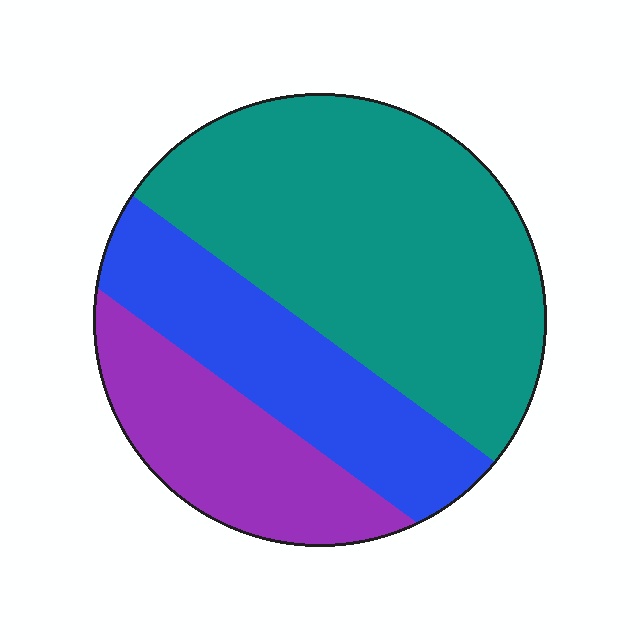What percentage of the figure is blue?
Blue takes up about one quarter (1/4) of the figure.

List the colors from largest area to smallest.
From largest to smallest: teal, blue, purple.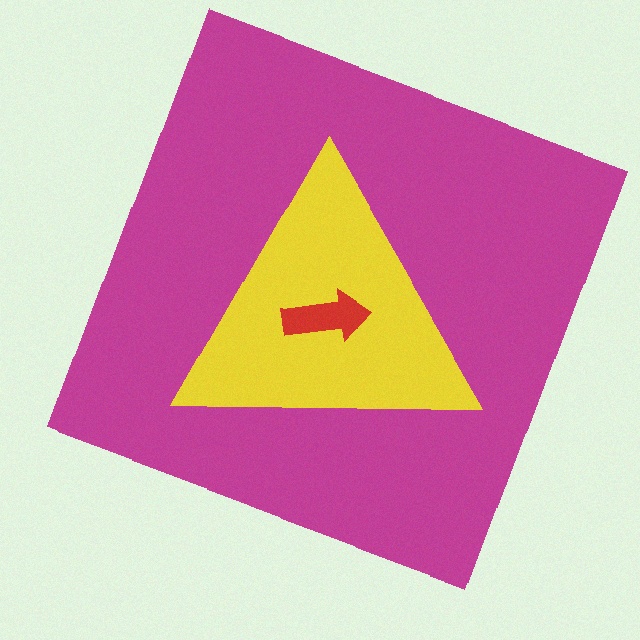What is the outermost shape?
The magenta square.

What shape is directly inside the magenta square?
The yellow triangle.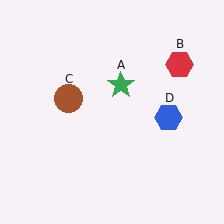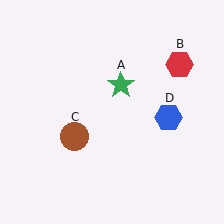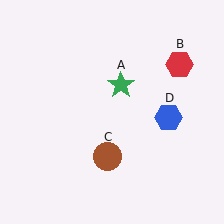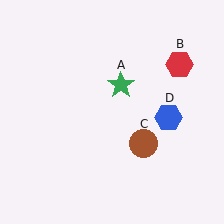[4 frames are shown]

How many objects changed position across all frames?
1 object changed position: brown circle (object C).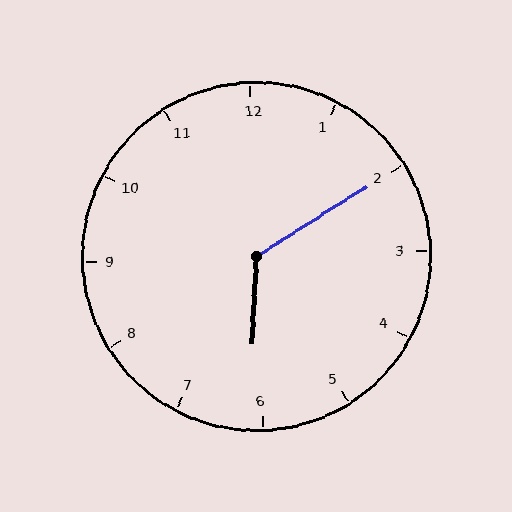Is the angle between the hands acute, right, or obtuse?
It is obtuse.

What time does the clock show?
6:10.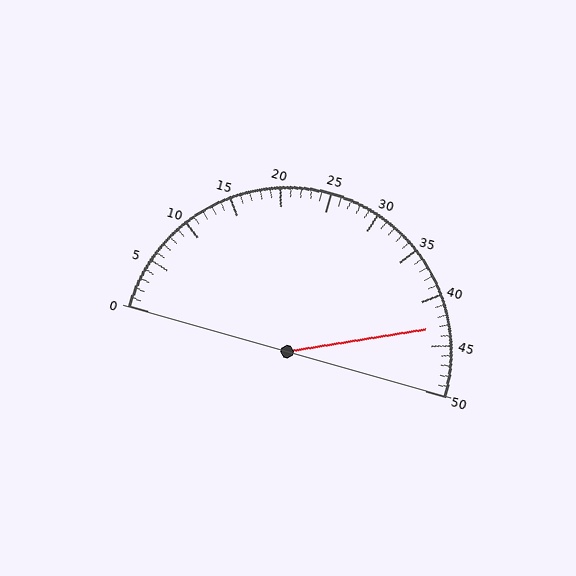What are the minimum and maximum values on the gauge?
The gauge ranges from 0 to 50.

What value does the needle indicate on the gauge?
The needle indicates approximately 43.